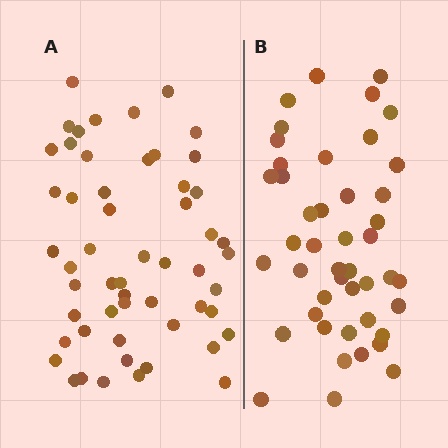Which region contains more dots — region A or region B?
Region A (the left region) has more dots.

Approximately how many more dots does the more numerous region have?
Region A has roughly 8 or so more dots than region B.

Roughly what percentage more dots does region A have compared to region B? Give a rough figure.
About 20% more.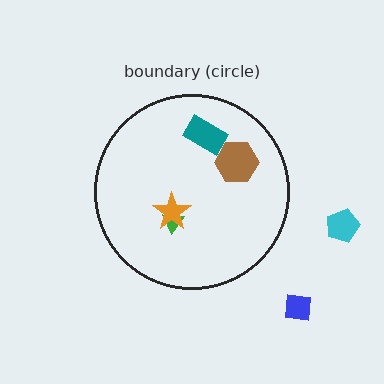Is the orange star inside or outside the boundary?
Inside.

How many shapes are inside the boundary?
4 inside, 2 outside.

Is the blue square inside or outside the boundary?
Outside.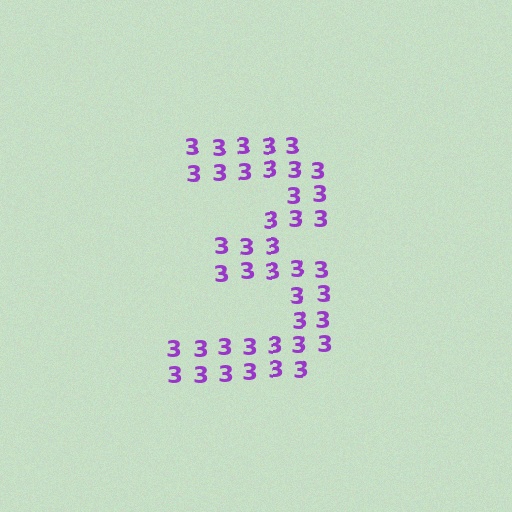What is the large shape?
The large shape is the digit 3.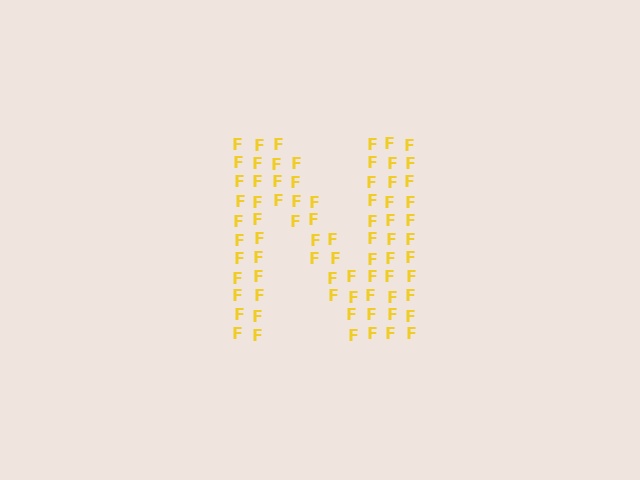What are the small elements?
The small elements are letter F's.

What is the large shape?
The large shape is the letter N.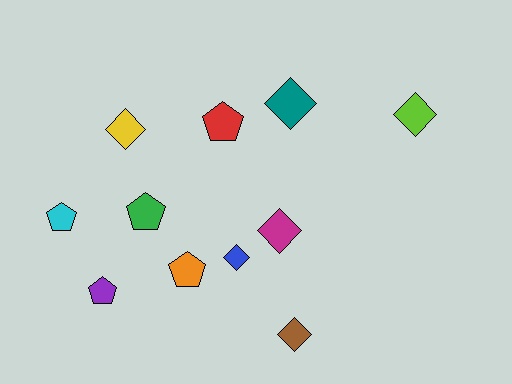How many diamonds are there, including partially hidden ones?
There are 6 diamonds.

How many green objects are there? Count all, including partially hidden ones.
There is 1 green object.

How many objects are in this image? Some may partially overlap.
There are 11 objects.